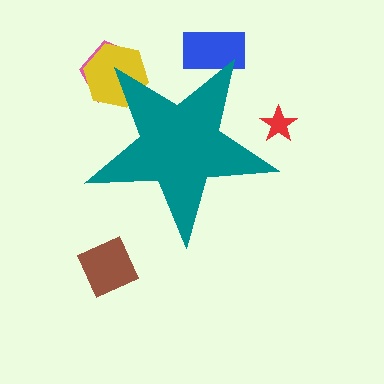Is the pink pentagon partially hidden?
Yes, the pink pentagon is partially hidden behind the teal star.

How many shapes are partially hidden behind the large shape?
4 shapes are partially hidden.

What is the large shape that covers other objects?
A teal star.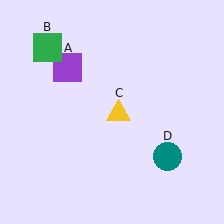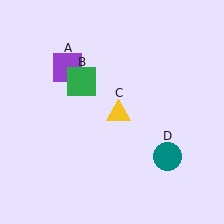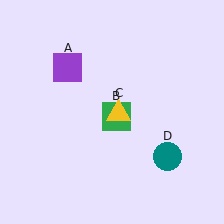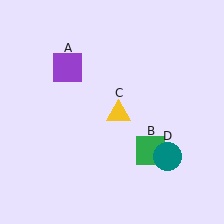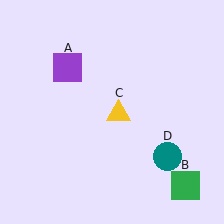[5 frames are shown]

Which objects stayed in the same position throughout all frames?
Purple square (object A) and yellow triangle (object C) and teal circle (object D) remained stationary.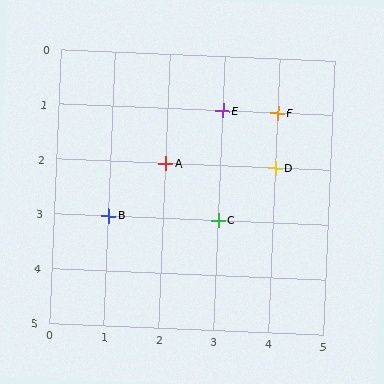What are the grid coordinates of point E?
Point E is at grid coordinates (3, 1).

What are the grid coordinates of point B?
Point B is at grid coordinates (1, 3).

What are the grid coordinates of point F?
Point F is at grid coordinates (4, 1).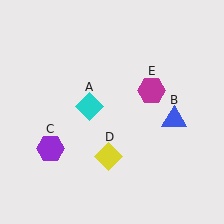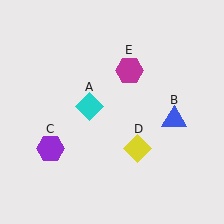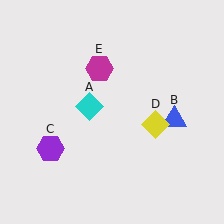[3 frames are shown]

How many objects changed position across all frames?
2 objects changed position: yellow diamond (object D), magenta hexagon (object E).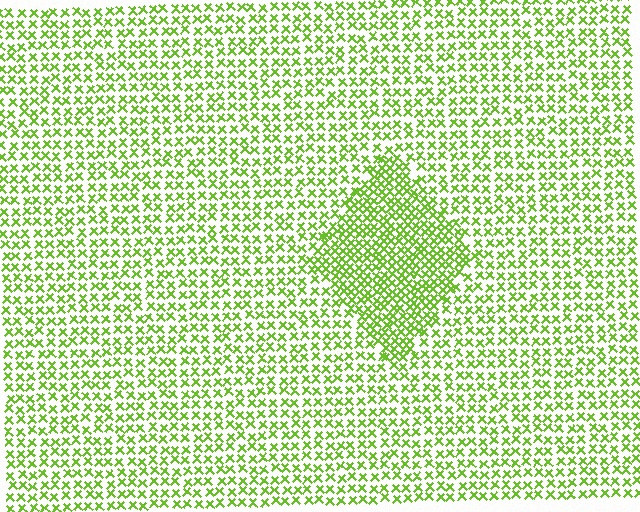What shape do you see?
I see a diamond.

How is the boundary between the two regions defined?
The boundary is defined by a change in element density (approximately 1.8x ratio). All elements are the same color, size, and shape.